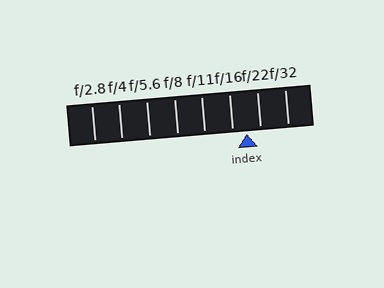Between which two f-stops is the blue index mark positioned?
The index mark is between f/16 and f/22.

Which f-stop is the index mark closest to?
The index mark is closest to f/22.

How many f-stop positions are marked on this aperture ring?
There are 8 f-stop positions marked.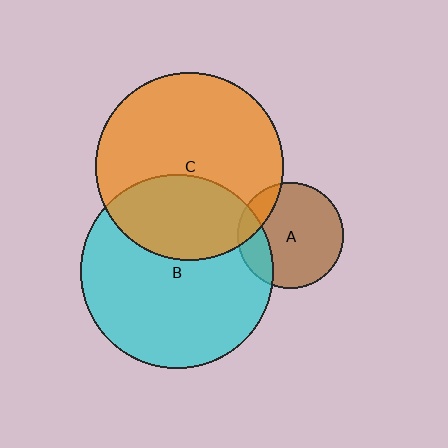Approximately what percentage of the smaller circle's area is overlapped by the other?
Approximately 20%.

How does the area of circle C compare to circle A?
Approximately 3.1 times.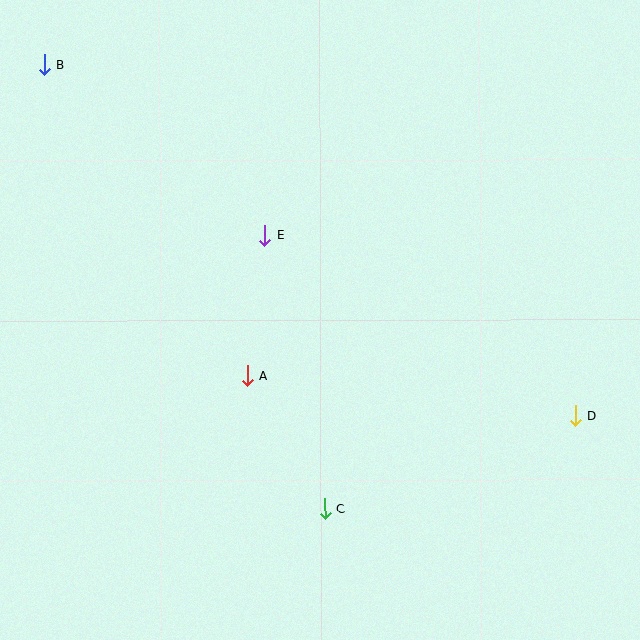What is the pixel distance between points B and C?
The distance between B and C is 525 pixels.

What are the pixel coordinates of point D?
Point D is at (575, 416).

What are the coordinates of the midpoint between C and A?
The midpoint between C and A is at (286, 442).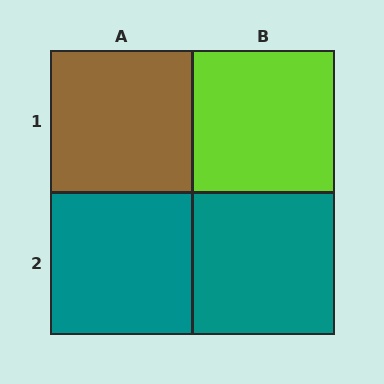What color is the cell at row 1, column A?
Brown.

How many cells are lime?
1 cell is lime.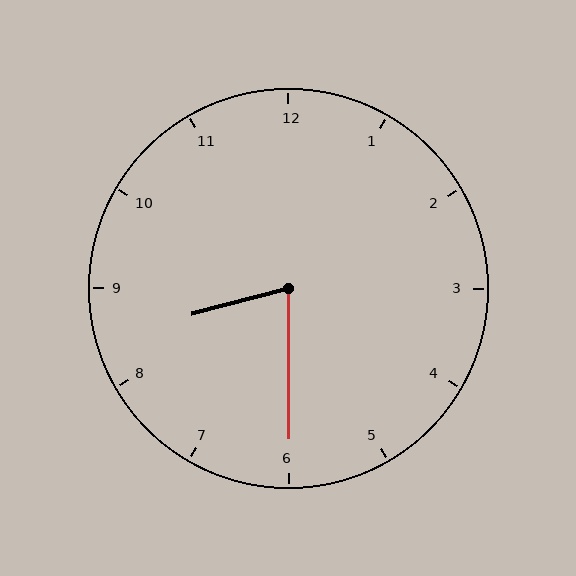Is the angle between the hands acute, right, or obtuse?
It is acute.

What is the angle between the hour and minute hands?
Approximately 75 degrees.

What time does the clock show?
8:30.